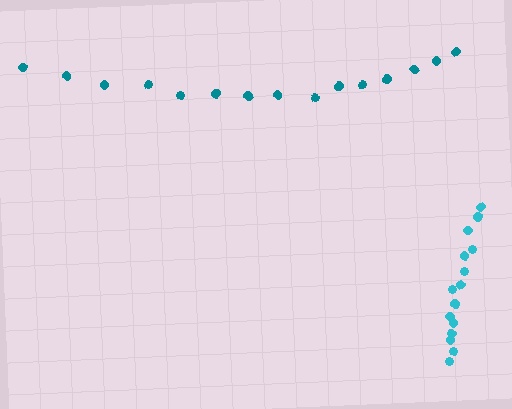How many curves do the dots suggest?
There are 2 distinct paths.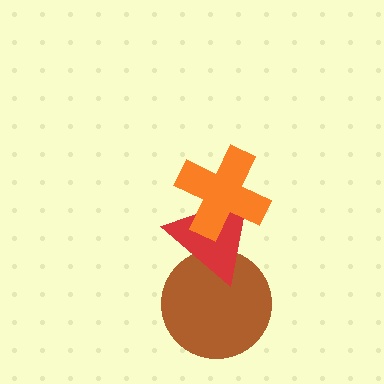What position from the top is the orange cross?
The orange cross is 1st from the top.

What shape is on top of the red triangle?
The orange cross is on top of the red triangle.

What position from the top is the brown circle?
The brown circle is 3rd from the top.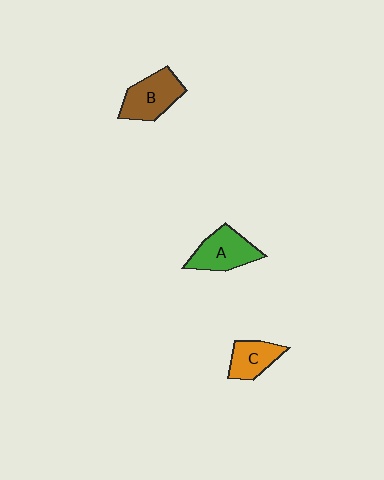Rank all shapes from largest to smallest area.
From largest to smallest: B (brown), A (green), C (orange).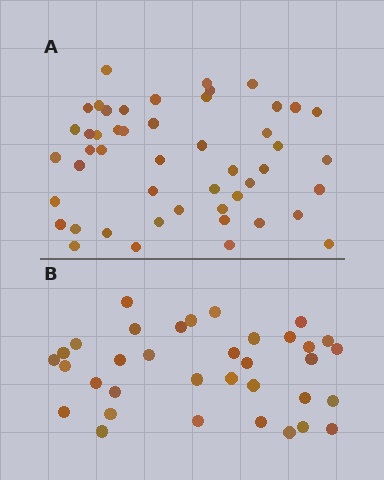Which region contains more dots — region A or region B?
Region A (the top region) has more dots.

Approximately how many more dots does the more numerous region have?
Region A has approximately 15 more dots than region B.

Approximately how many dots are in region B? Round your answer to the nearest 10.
About 40 dots. (The exact count is 35, which rounds to 40.)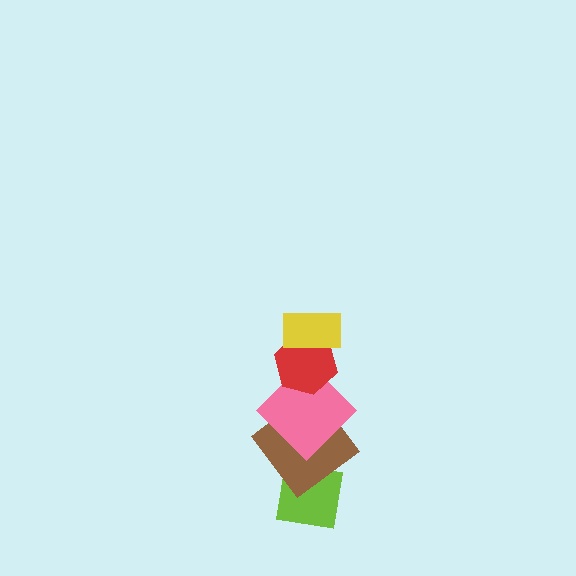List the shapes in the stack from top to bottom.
From top to bottom: the yellow rectangle, the red hexagon, the pink diamond, the brown diamond, the lime square.